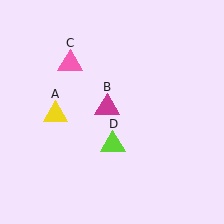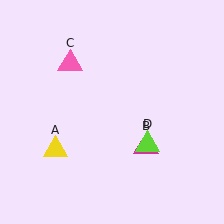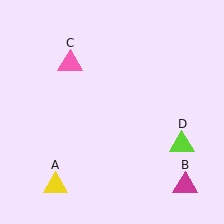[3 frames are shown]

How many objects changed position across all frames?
3 objects changed position: yellow triangle (object A), magenta triangle (object B), lime triangle (object D).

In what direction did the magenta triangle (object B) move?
The magenta triangle (object B) moved down and to the right.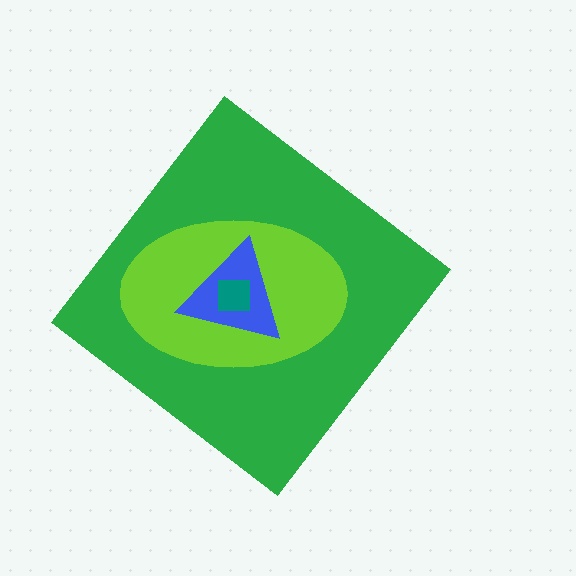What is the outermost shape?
The green diamond.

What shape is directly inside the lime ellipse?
The blue triangle.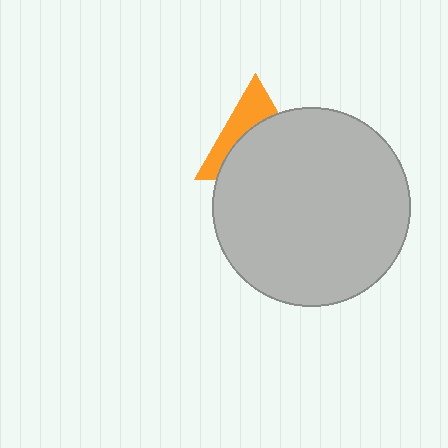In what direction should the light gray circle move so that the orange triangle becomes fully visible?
The light gray circle should move down. That is the shortest direction to clear the overlap and leave the orange triangle fully visible.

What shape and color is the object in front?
The object in front is a light gray circle.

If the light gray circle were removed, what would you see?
You would see the complete orange triangle.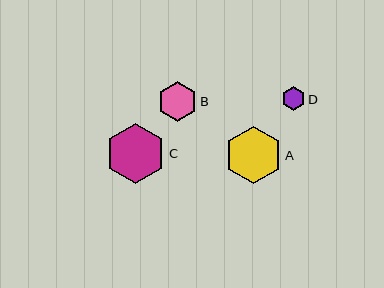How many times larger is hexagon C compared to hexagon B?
Hexagon C is approximately 1.5 times the size of hexagon B.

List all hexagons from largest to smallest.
From largest to smallest: C, A, B, D.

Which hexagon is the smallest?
Hexagon D is the smallest with a size of approximately 23 pixels.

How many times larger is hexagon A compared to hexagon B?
Hexagon A is approximately 1.4 times the size of hexagon B.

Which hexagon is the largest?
Hexagon C is the largest with a size of approximately 60 pixels.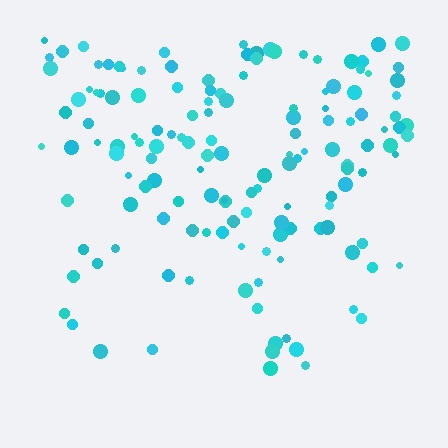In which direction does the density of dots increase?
From bottom to top, with the top side densest.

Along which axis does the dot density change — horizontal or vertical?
Vertical.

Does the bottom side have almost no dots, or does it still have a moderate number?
Still a moderate number, just noticeably fewer than the top.